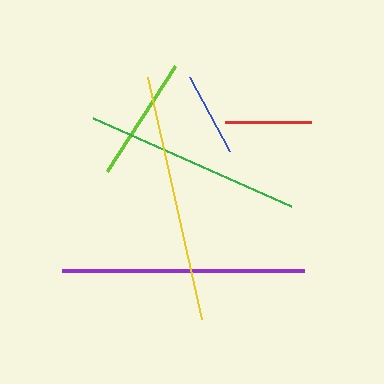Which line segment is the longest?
The yellow line is the longest at approximately 248 pixels.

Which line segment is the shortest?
The blue line is the shortest at approximately 84 pixels.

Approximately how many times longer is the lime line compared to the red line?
The lime line is approximately 1.4 times the length of the red line.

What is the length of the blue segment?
The blue segment is approximately 84 pixels long.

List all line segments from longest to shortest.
From longest to shortest: yellow, purple, green, lime, red, blue.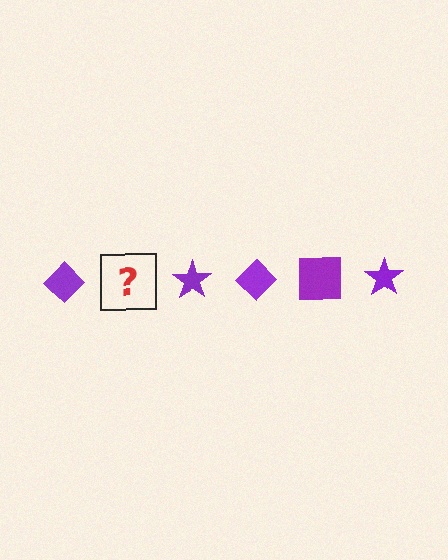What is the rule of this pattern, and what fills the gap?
The rule is that the pattern cycles through diamond, square, star shapes in purple. The gap should be filled with a purple square.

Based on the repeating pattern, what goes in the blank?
The blank should be a purple square.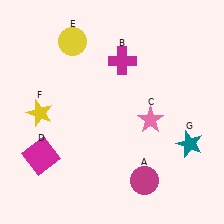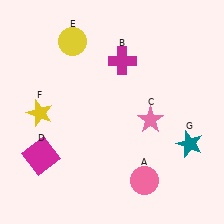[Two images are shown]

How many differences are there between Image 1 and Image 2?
There is 1 difference between the two images.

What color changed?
The circle (A) changed from magenta in Image 1 to pink in Image 2.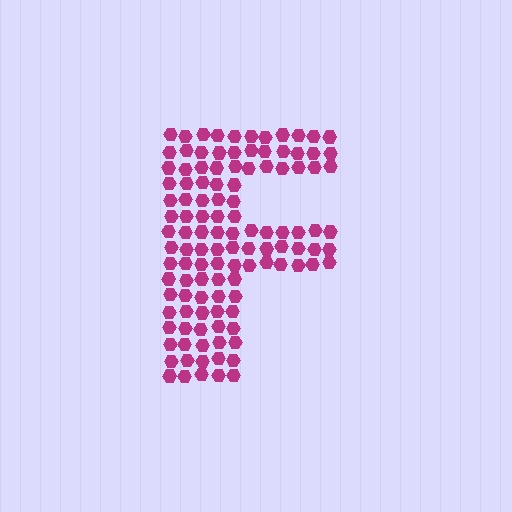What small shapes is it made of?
It is made of small hexagons.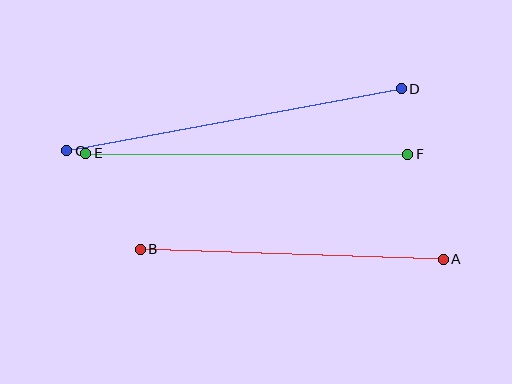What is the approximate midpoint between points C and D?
The midpoint is at approximately (234, 120) pixels.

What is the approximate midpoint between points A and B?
The midpoint is at approximately (292, 254) pixels.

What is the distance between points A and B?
The distance is approximately 303 pixels.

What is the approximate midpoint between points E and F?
The midpoint is at approximately (247, 154) pixels.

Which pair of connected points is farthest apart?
Points C and D are farthest apart.